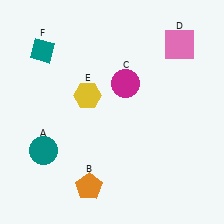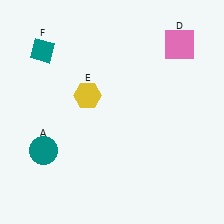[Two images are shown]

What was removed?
The orange pentagon (B), the magenta circle (C) were removed in Image 2.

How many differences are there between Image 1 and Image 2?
There are 2 differences between the two images.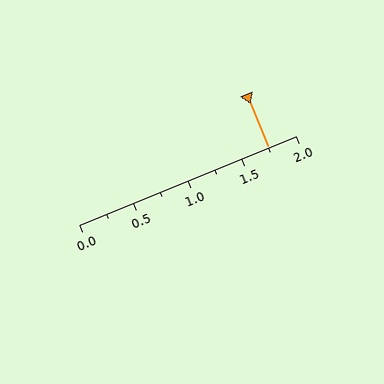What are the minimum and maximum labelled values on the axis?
The axis runs from 0.0 to 2.0.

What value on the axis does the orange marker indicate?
The marker indicates approximately 1.75.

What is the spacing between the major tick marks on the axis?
The major ticks are spaced 0.5 apart.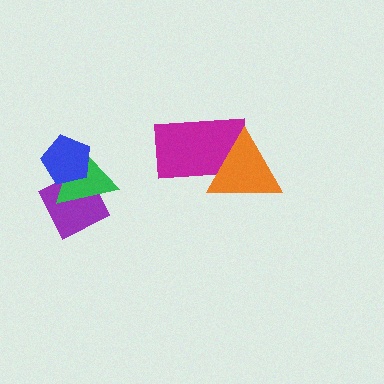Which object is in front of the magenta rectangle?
The orange triangle is in front of the magenta rectangle.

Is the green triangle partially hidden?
Yes, it is partially covered by another shape.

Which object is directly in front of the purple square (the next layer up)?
The green triangle is directly in front of the purple square.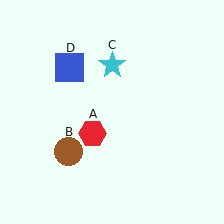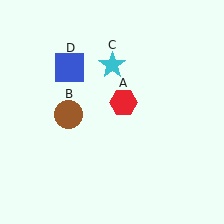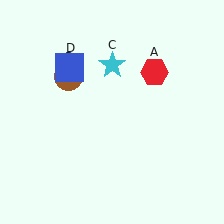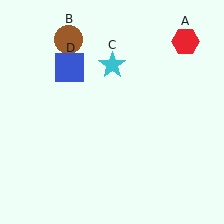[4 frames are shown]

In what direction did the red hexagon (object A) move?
The red hexagon (object A) moved up and to the right.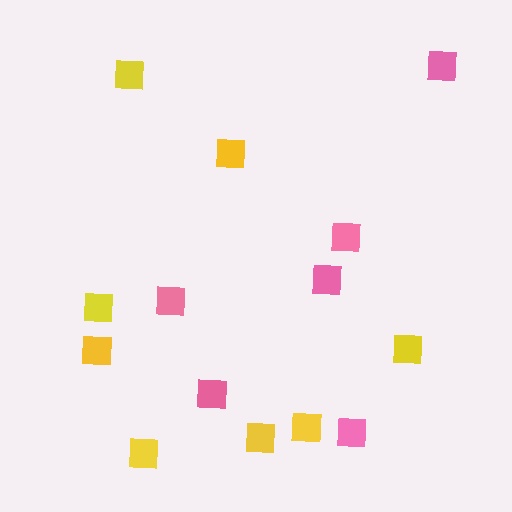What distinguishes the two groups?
There are 2 groups: one group of pink squares (6) and one group of yellow squares (8).